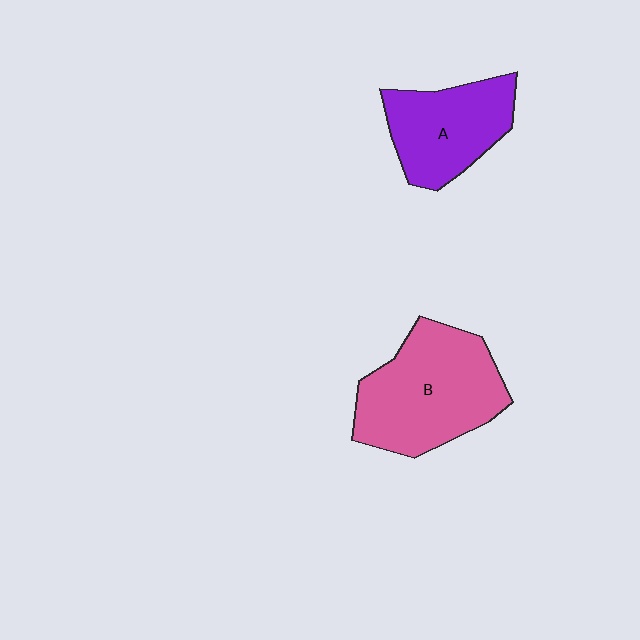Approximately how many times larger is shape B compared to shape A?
Approximately 1.4 times.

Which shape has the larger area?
Shape B (pink).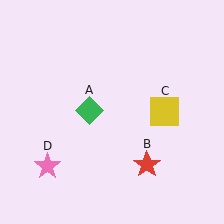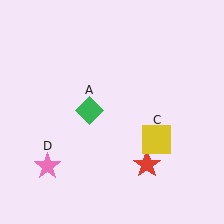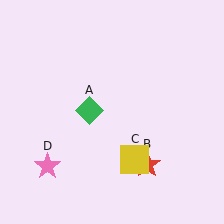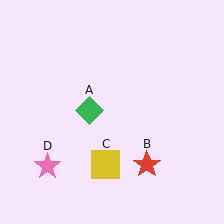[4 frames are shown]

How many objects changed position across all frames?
1 object changed position: yellow square (object C).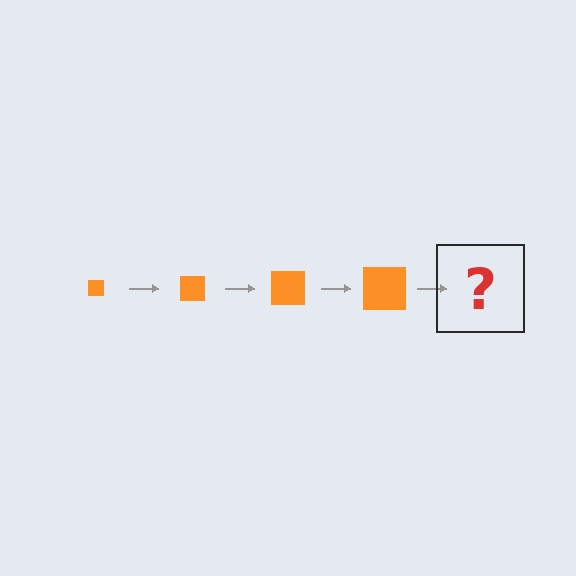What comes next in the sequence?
The next element should be an orange square, larger than the previous one.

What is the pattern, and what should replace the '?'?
The pattern is that the square gets progressively larger each step. The '?' should be an orange square, larger than the previous one.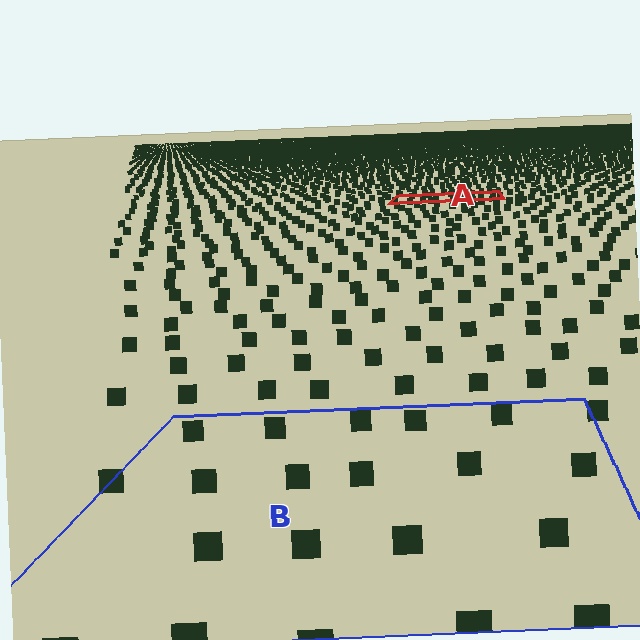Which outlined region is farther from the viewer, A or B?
Region A is farther from the viewer — the texture elements inside it appear smaller and more densely packed.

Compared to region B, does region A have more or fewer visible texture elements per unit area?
Region A has more texture elements per unit area — they are packed more densely because it is farther away.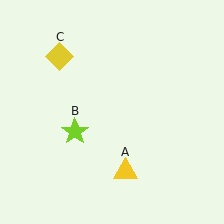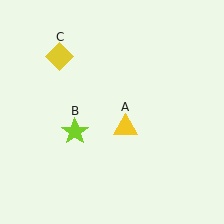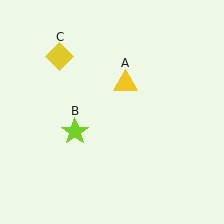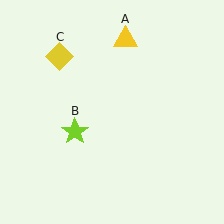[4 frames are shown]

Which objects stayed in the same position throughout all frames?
Lime star (object B) and yellow diamond (object C) remained stationary.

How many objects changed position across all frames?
1 object changed position: yellow triangle (object A).